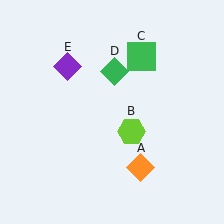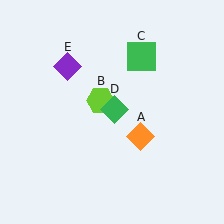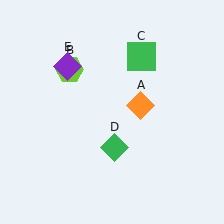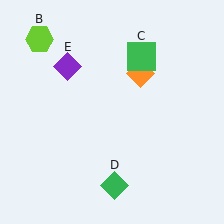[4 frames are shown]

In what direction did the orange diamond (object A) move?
The orange diamond (object A) moved up.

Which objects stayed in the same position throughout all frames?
Green square (object C) and purple diamond (object E) remained stationary.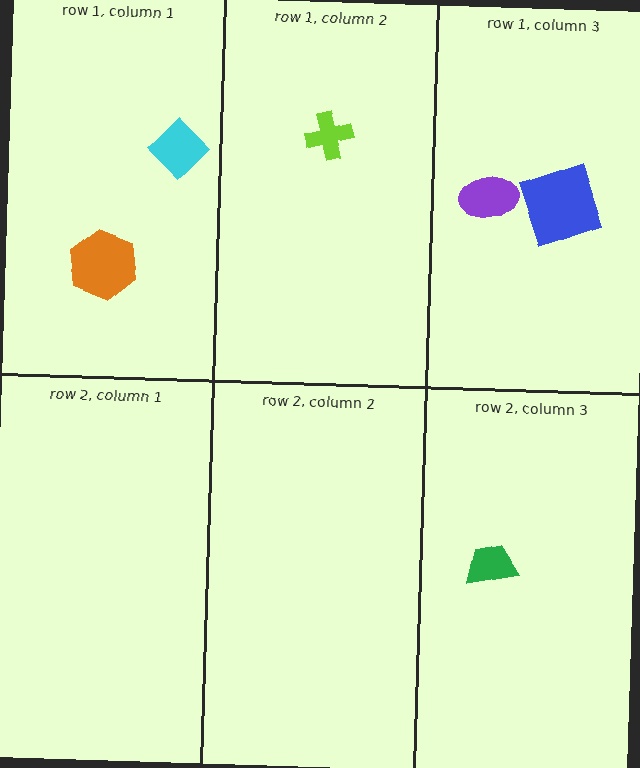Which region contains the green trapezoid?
The row 2, column 3 region.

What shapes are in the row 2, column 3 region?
The green trapezoid.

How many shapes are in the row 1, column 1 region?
2.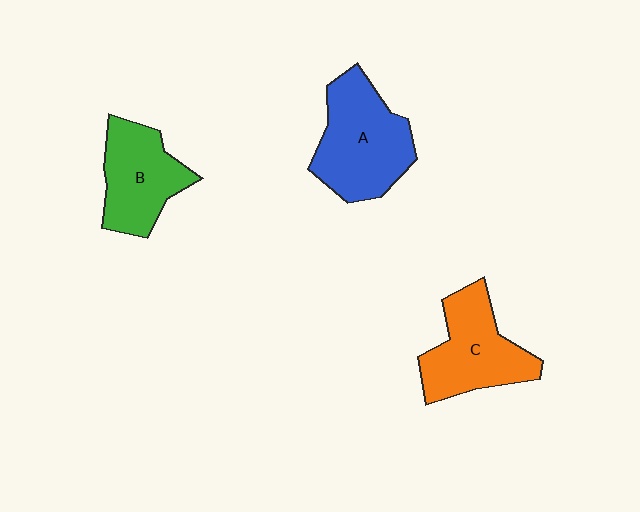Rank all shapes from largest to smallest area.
From largest to smallest: A (blue), C (orange), B (green).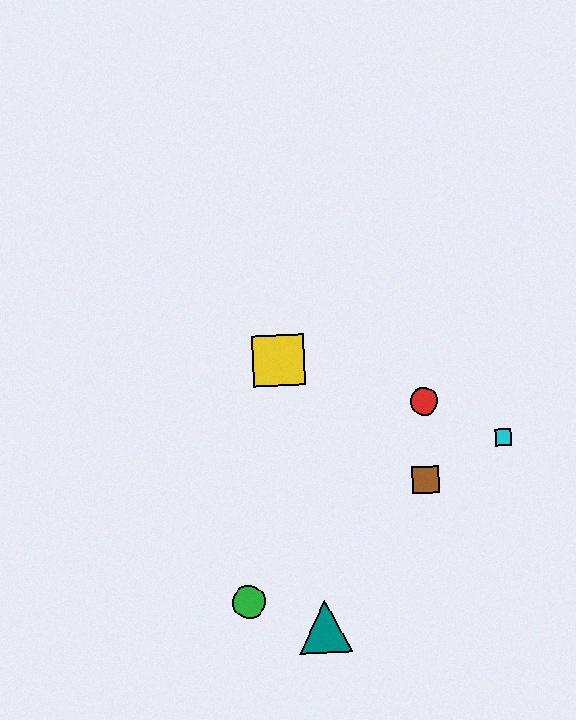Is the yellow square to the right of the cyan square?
No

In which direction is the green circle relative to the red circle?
The green circle is below the red circle.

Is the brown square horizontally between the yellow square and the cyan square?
Yes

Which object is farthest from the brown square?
The green circle is farthest from the brown square.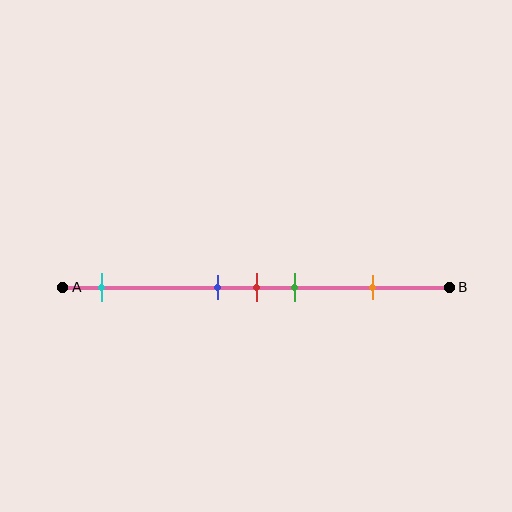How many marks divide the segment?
There are 5 marks dividing the segment.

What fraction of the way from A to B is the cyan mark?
The cyan mark is approximately 10% (0.1) of the way from A to B.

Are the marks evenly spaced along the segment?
No, the marks are not evenly spaced.